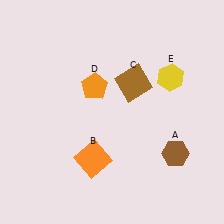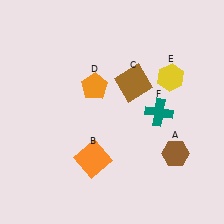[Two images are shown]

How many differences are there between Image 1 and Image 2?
There is 1 difference between the two images.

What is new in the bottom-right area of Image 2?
A teal cross (F) was added in the bottom-right area of Image 2.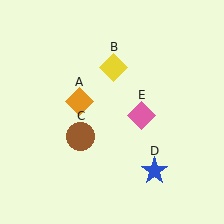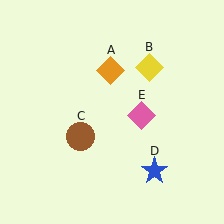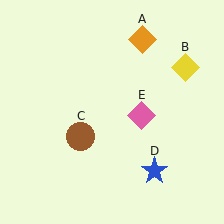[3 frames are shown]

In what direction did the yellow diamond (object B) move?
The yellow diamond (object B) moved right.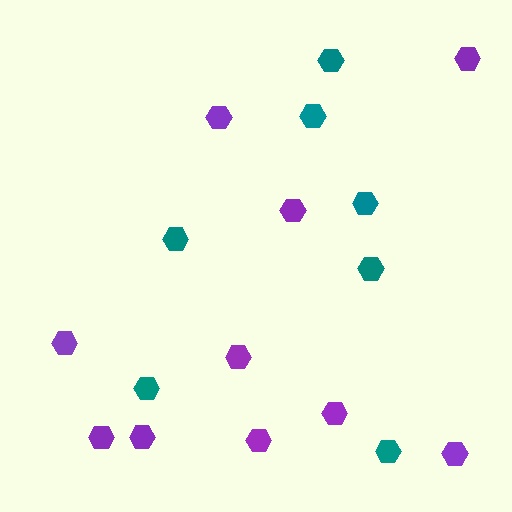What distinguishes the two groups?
There are 2 groups: one group of teal hexagons (7) and one group of purple hexagons (10).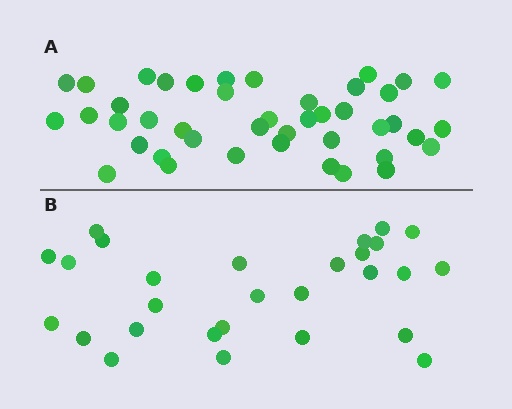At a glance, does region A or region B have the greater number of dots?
Region A (the top region) has more dots.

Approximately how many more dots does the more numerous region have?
Region A has approximately 15 more dots than region B.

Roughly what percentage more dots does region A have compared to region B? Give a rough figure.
About 55% more.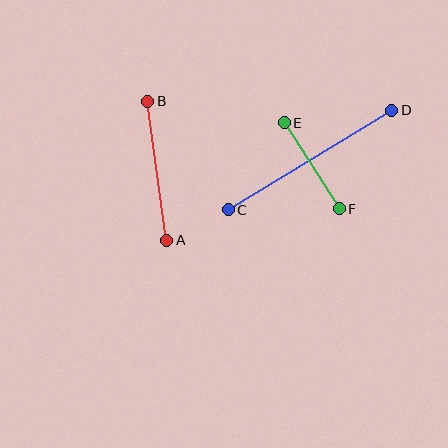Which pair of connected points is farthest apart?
Points C and D are farthest apart.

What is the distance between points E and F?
The distance is approximately 102 pixels.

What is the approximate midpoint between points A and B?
The midpoint is at approximately (157, 171) pixels.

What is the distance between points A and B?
The distance is approximately 140 pixels.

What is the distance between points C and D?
The distance is approximately 192 pixels.